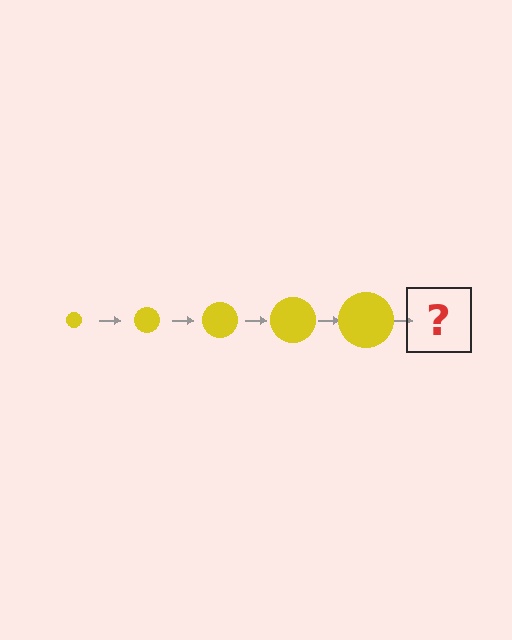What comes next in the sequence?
The next element should be a yellow circle, larger than the previous one.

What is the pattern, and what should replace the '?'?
The pattern is that the circle gets progressively larger each step. The '?' should be a yellow circle, larger than the previous one.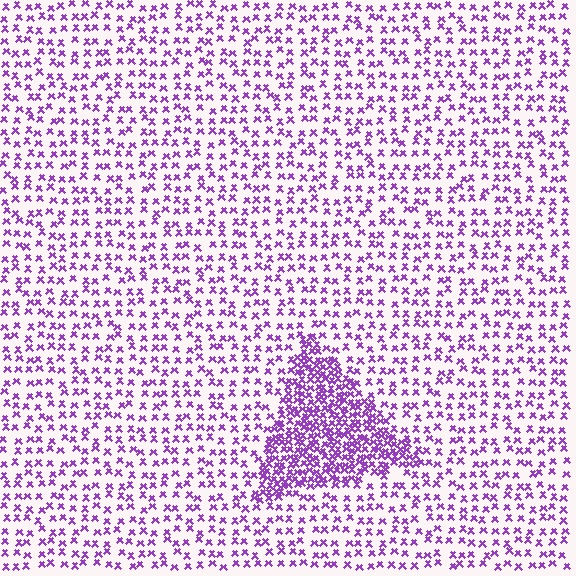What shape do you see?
I see a triangle.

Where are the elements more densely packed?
The elements are more densely packed inside the triangle boundary.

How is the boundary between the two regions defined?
The boundary is defined by a change in element density (approximately 2.7x ratio). All elements are the same color, size, and shape.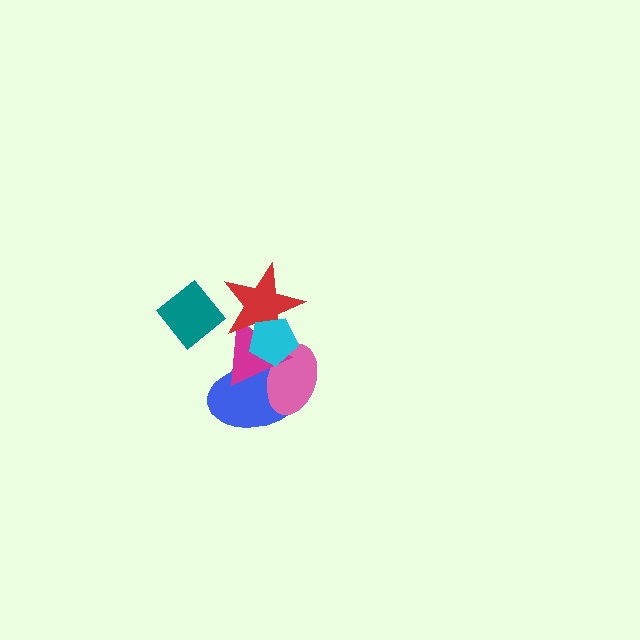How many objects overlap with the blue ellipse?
3 objects overlap with the blue ellipse.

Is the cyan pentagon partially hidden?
No, no other shape covers it.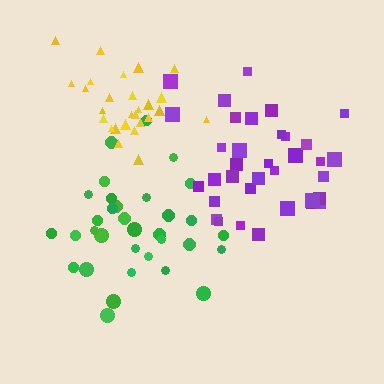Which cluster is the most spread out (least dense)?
Green.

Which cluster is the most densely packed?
Yellow.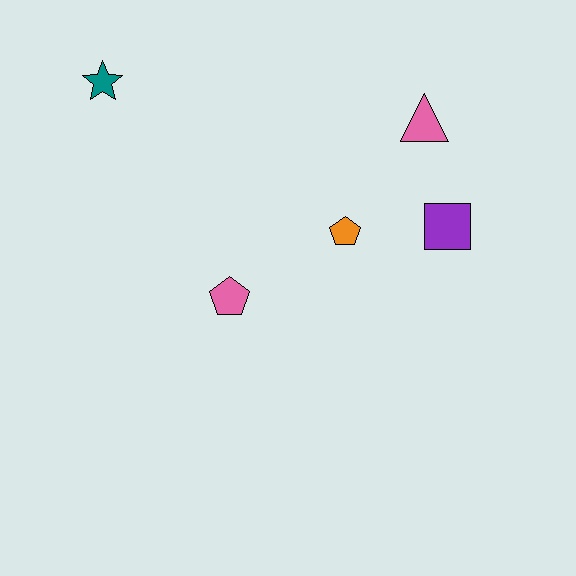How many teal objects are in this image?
There is 1 teal object.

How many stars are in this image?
There is 1 star.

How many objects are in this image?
There are 5 objects.